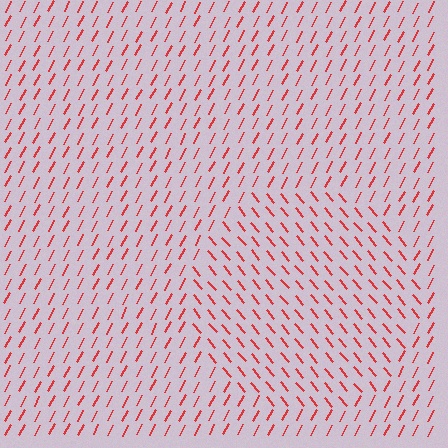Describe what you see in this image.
The image is filled with small red line segments. A circle region in the image has lines oriented differently from the surrounding lines, creating a visible texture boundary.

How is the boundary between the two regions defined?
The boundary is defined purely by a change in line orientation (approximately 68 degrees difference). All lines are the same color and thickness.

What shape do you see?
I see a circle.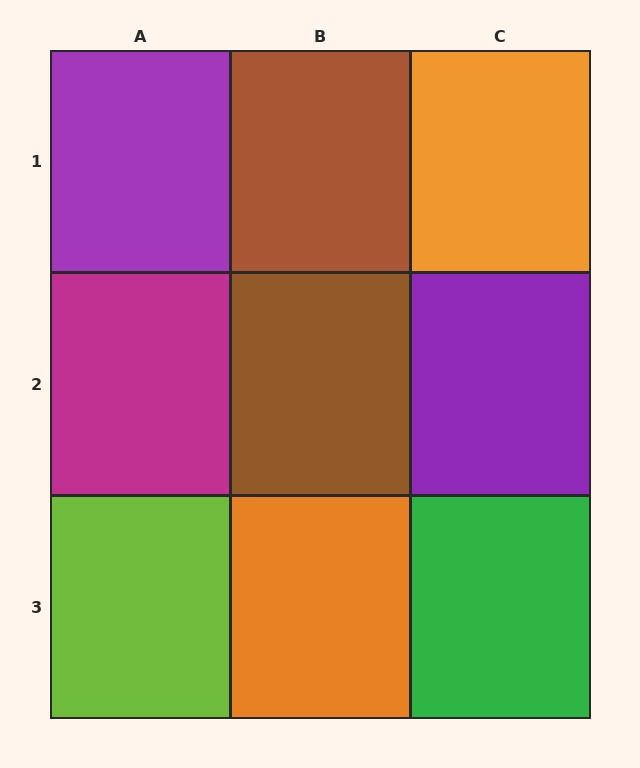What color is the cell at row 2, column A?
Magenta.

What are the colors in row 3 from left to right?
Lime, orange, green.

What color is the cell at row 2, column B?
Brown.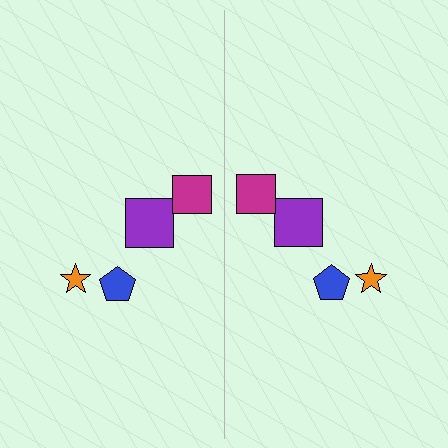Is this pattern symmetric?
Yes, this pattern has bilateral (reflection) symmetry.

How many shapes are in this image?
There are 8 shapes in this image.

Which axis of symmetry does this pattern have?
The pattern has a vertical axis of symmetry running through the center of the image.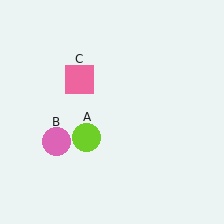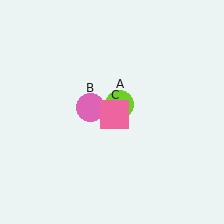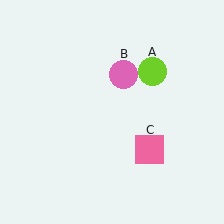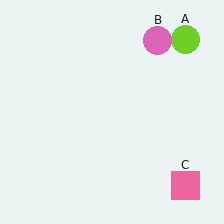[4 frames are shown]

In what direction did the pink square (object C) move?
The pink square (object C) moved down and to the right.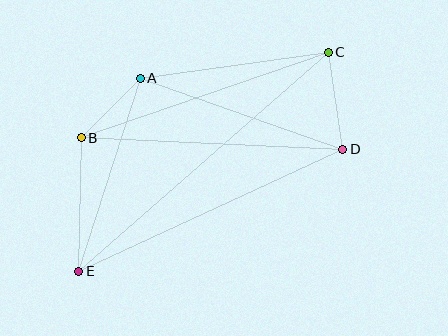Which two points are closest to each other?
Points A and B are closest to each other.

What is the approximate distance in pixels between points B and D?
The distance between B and D is approximately 262 pixels.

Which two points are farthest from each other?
Points C and E are farthest from each other.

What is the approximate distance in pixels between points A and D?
The distance between A and D is approximately 215 pixels.